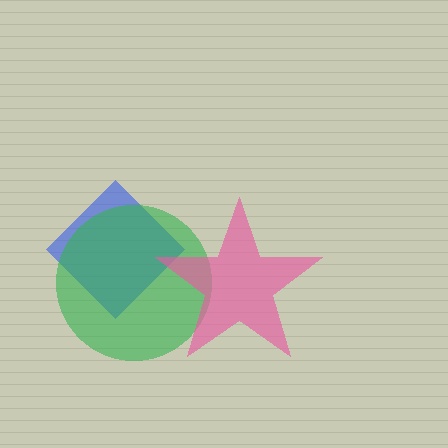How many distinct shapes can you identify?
There are 3 distinct shapes: a blue diamond, a green circle, a pink star.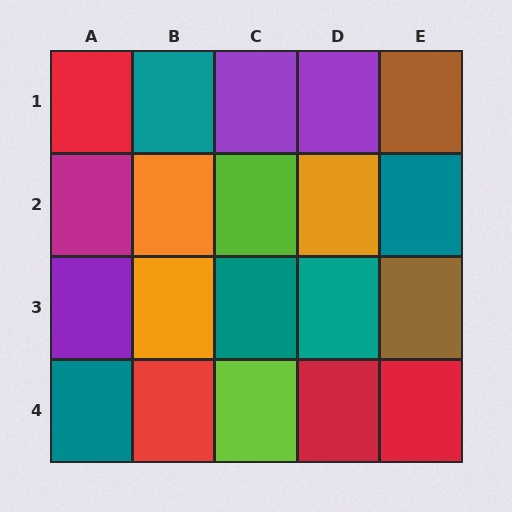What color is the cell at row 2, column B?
Orange.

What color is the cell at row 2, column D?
Orange.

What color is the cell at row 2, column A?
Magenta.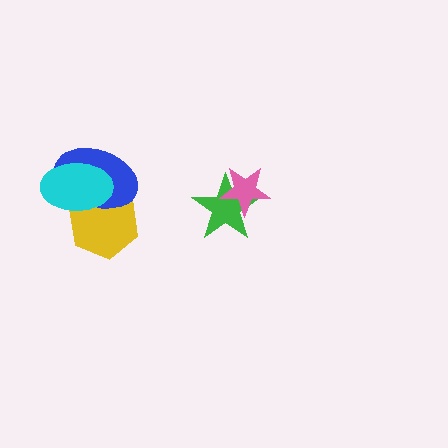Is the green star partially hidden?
Yes, it is partially covered by another shape.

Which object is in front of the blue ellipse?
The cyan ellipse is in front of the blue ellipse.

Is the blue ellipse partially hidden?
Yes, it is partially covered by another shape.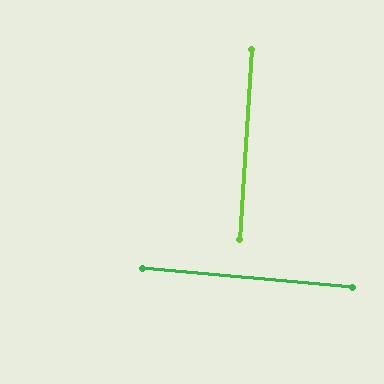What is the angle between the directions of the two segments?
Approximately 88 degrees.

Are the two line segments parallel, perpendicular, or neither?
Perpendicular — they meet at approximately 88°.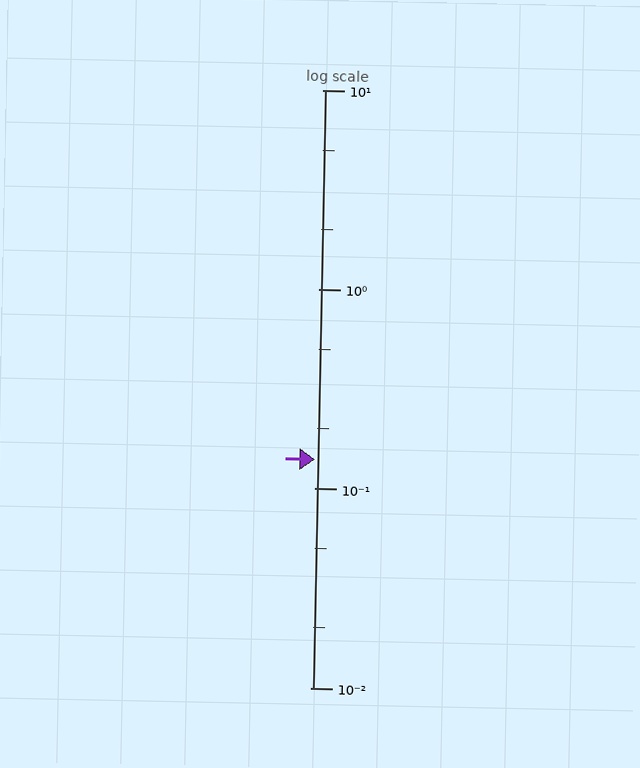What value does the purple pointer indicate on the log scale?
The pointer indicates approximately 0.14.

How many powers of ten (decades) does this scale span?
The scale spans 3 decades, from 0.01 to 10.